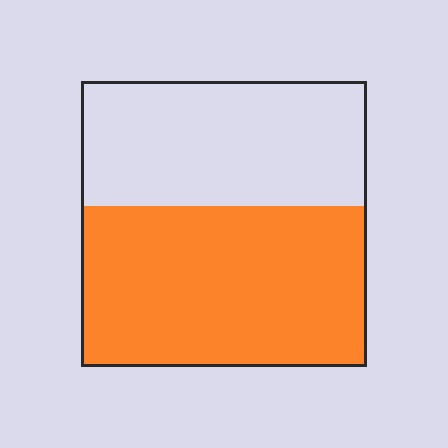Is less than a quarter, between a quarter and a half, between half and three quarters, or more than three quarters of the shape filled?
Between half and three quarters.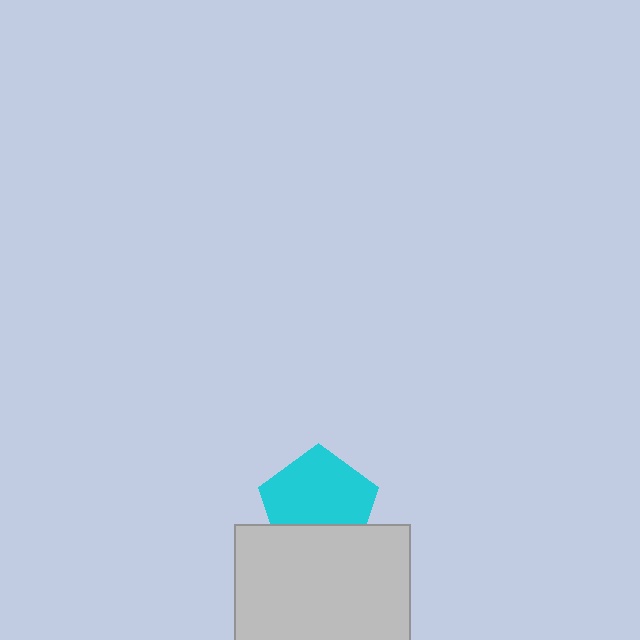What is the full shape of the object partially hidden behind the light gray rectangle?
The partially hidden object is a cyan pentagon.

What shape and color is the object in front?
The object in front is a light gray rectangle.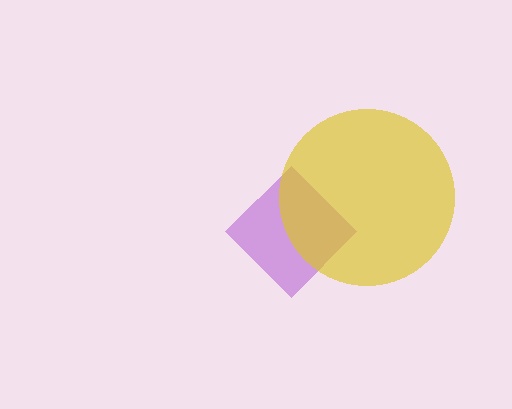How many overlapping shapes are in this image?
There are 2 overlapping shapes in the image.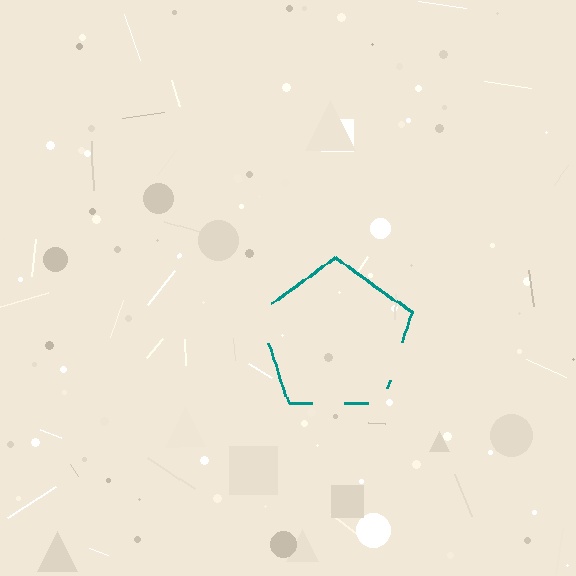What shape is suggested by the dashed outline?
The dashed outline suggests a pentagon.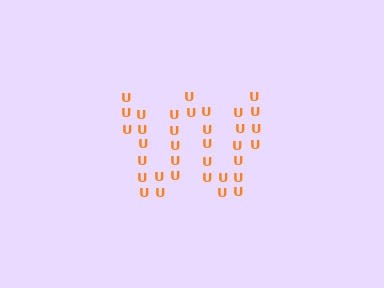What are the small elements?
The small elements are letter U's.